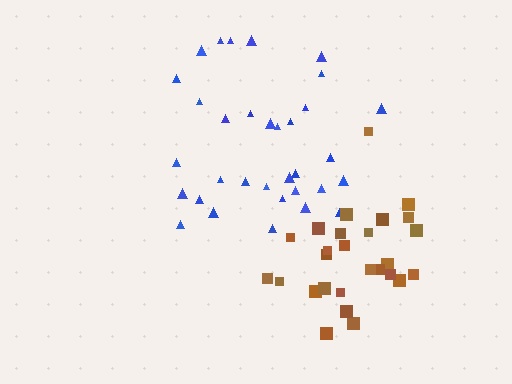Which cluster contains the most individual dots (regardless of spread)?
Blue (33).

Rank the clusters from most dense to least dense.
brown, blue.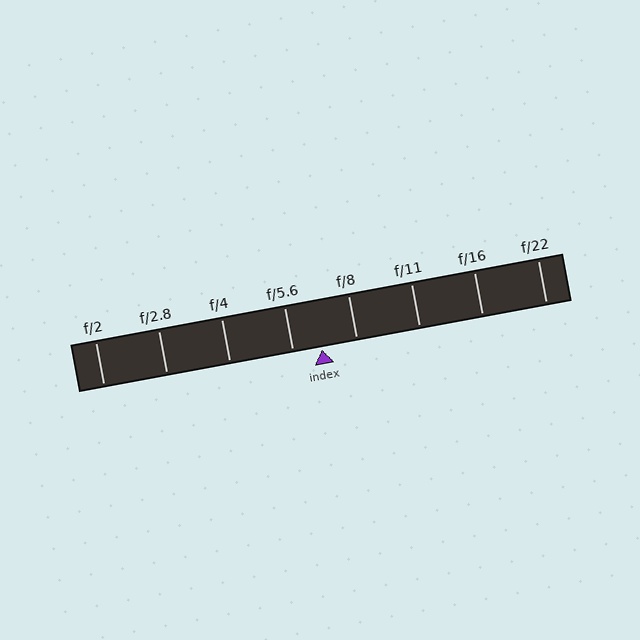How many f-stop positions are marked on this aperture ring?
There are 8 f-stop positions marked.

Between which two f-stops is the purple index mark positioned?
The index mark is between f/5.6 and f/8.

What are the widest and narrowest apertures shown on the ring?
The widest aperture shown is f/2 and the narrowest is f/22.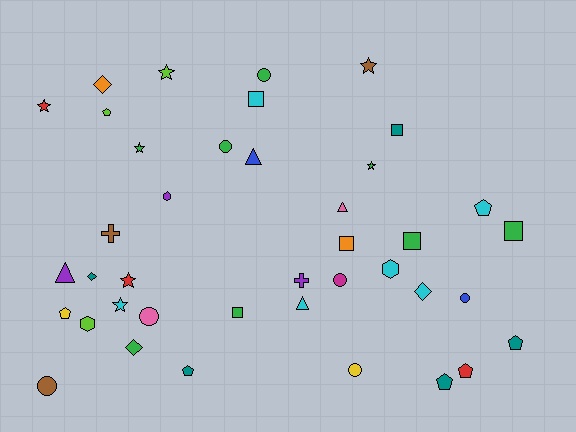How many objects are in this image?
There are 40 objects.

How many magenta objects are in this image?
There is 1 magenta object.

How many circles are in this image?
There are 7 circles.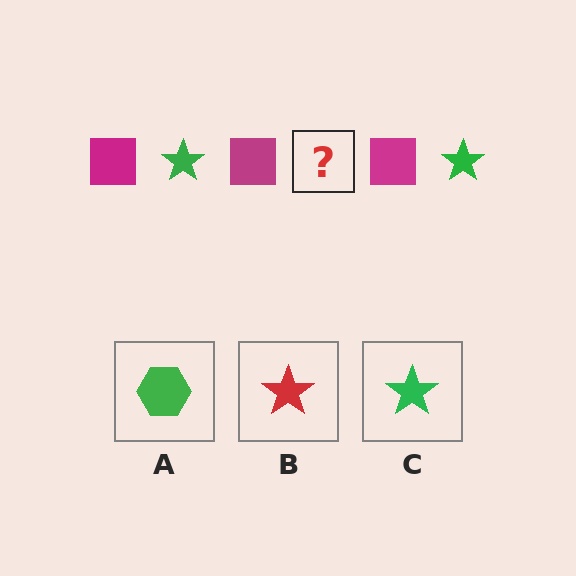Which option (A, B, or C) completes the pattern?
C.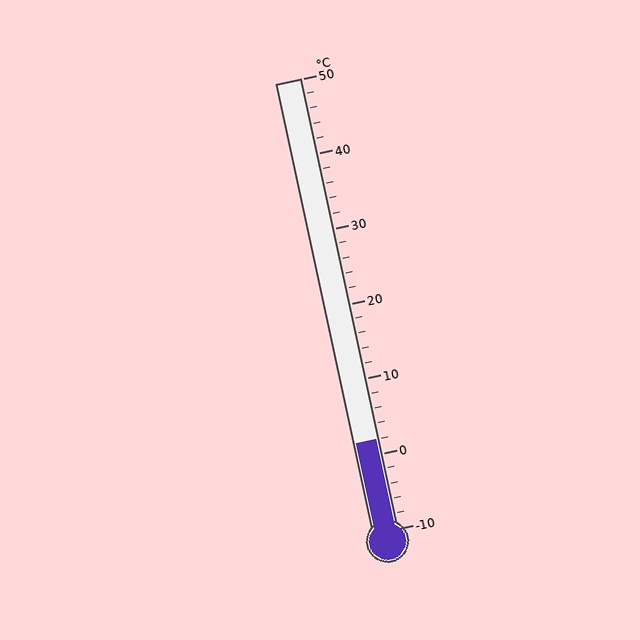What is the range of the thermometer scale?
The thermometer scale ranges from -10°C to 50°C.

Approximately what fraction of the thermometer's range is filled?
The thermometer is filled to approximately 20% of its range.